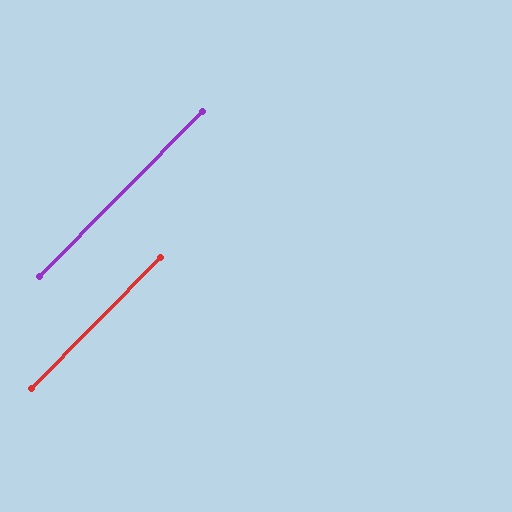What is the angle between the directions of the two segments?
Approximately 0 degrees.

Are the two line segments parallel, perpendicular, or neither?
Parallel — their directions differ by only 0.1°.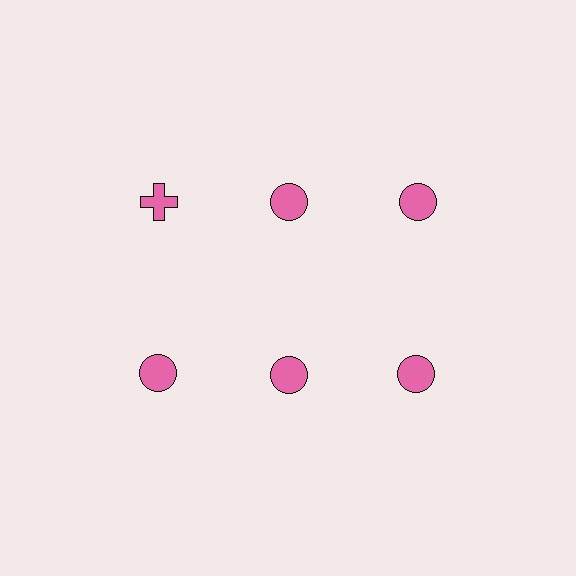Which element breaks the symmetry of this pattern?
The pink cross in the top row, leftmost column breaks the symmetry. All other shapes are pink circles.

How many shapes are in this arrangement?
There are 6 shapes arranged in a grid pattern.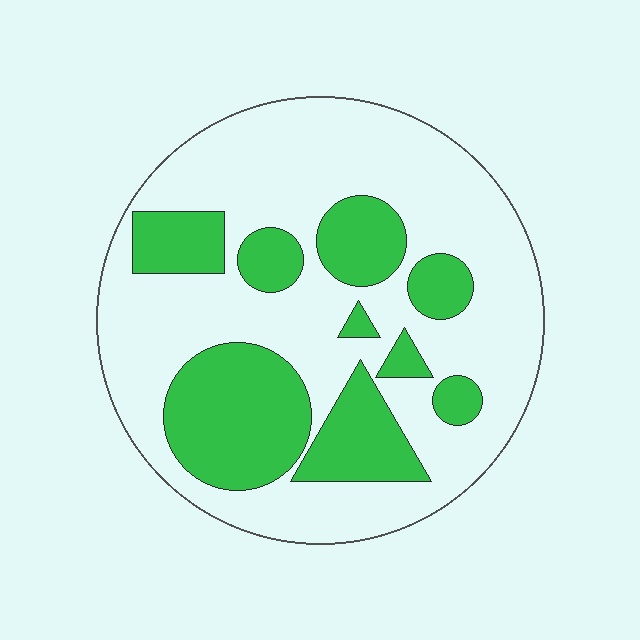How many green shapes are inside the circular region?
9.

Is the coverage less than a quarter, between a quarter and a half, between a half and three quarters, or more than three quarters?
Between a quarter and a half.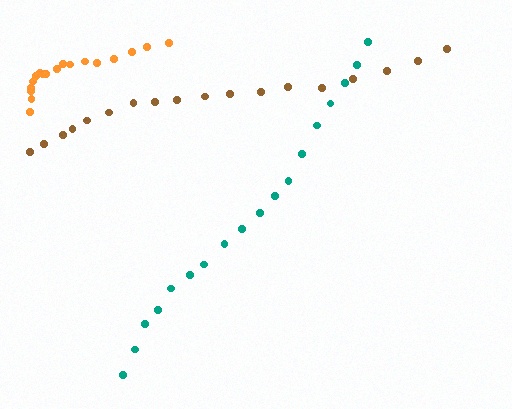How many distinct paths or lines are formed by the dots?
There are 3 distinct paths.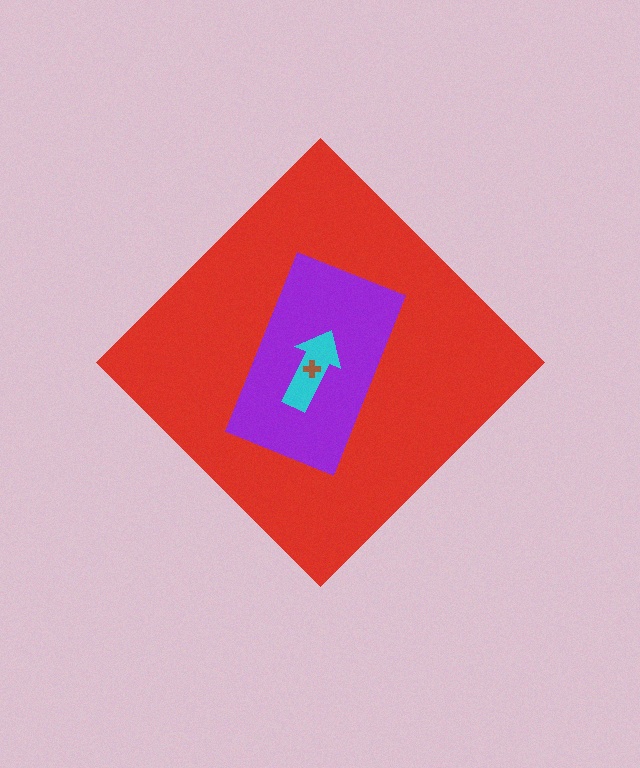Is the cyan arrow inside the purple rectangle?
Yes.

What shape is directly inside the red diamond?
The purple rectangle.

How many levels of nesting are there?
4.